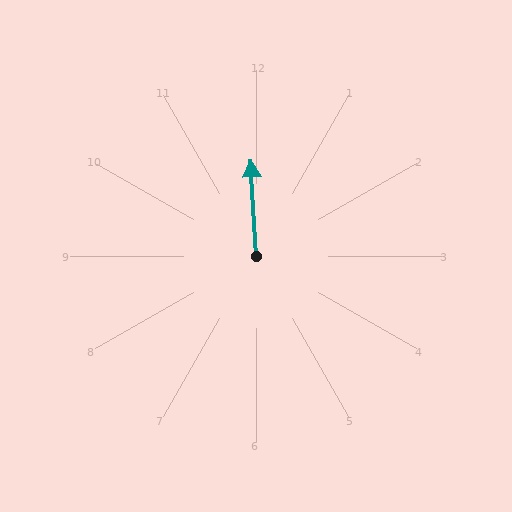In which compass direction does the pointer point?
North.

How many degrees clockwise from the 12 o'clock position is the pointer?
Approximately 357 degrees.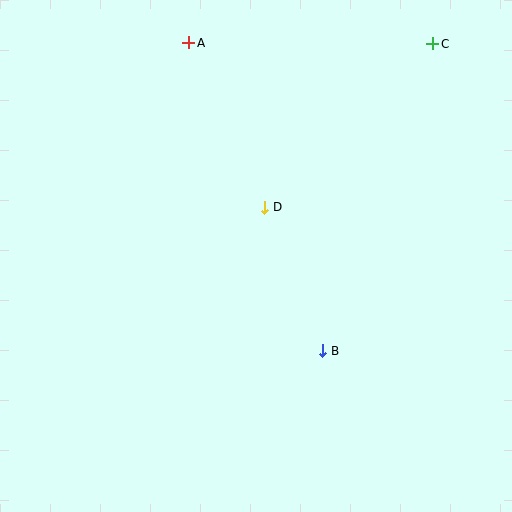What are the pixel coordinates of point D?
Point D is at (265, 207).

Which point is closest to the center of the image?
Point D at (265, 207) is closest to the center.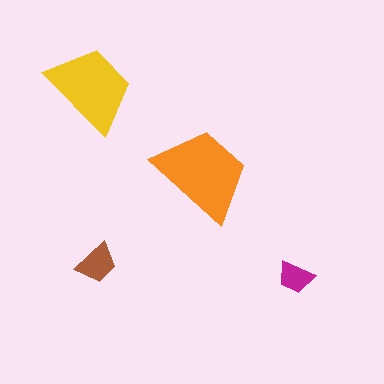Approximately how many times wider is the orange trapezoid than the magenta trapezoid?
About 2.5 times wider.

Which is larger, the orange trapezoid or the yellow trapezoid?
The orange one.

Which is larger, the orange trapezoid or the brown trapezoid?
The orange one.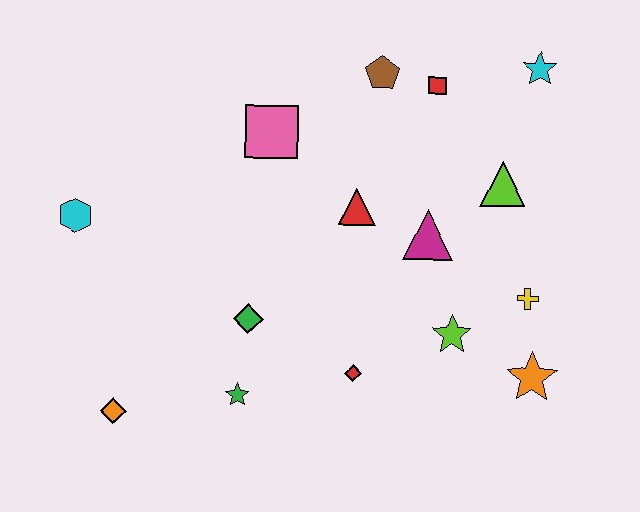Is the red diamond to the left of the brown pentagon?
Yes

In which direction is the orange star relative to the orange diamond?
The orange star is to the right of the orange diamond.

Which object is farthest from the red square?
The orange diamond is farthest from the red square.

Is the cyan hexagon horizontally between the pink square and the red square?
No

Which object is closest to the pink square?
The red triangle is closest to the pink square.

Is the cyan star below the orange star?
No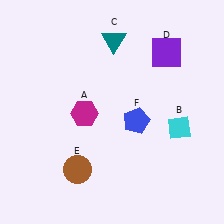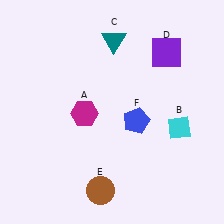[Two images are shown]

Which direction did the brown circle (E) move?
The brown circle (E) moved right.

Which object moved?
The brown circle (E) moved right.